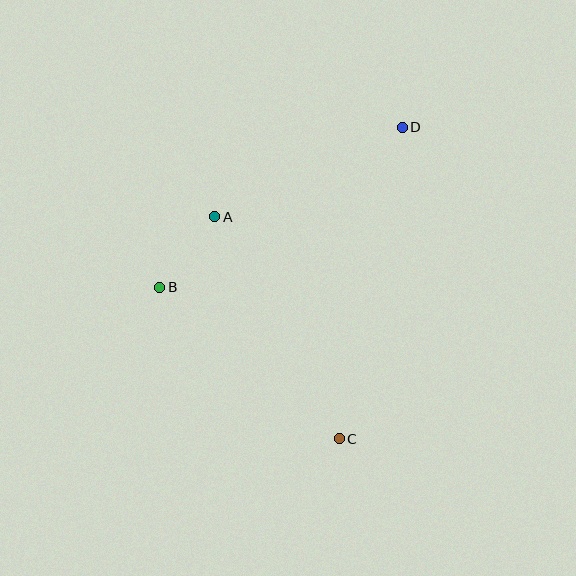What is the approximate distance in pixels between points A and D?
The distance between A and D is approximately 207 pixels.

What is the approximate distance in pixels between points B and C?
The distance between B and C is approximately 235 pixels.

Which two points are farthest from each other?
Points C and D are farthest from each other.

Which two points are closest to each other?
Points A and B are closest to each other.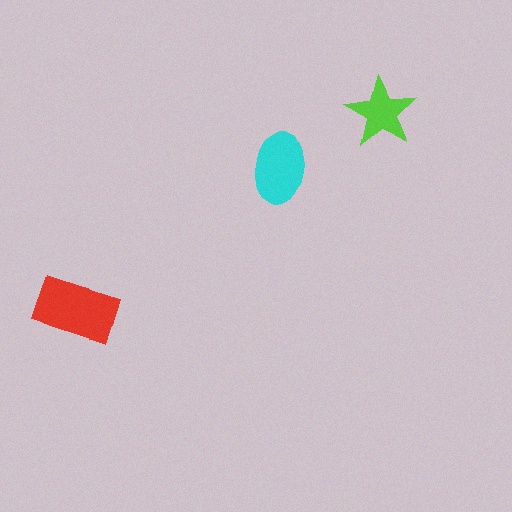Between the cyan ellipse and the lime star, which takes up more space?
The cyan ellipse.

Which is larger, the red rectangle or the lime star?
The red rectangle.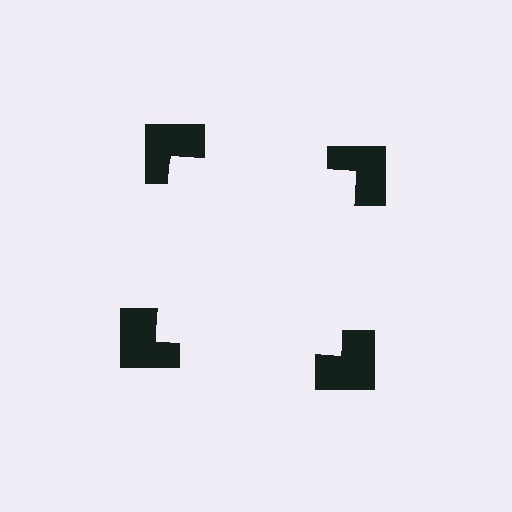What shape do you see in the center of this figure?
An illusory square — its edges are inferred from the aligned wedge cuts in the notched squares, not physically drawn.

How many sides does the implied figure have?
4 sides.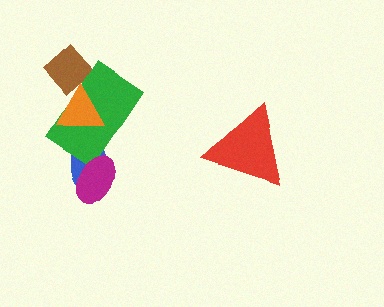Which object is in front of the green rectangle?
The orange triangle is in front of the green rectangle.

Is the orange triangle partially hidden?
No, no other shape covers it.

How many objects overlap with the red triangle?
0 objects overlap with the red triangle.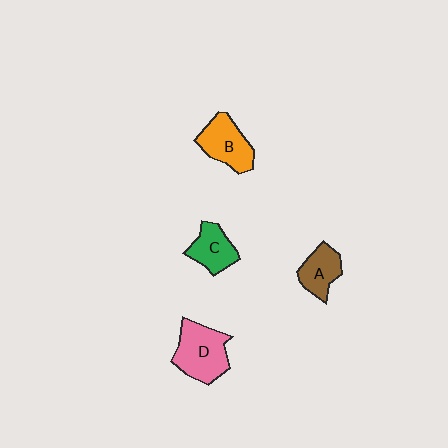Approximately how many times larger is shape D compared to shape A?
Approximately 1.6 times.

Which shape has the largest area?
Shape D (pink).